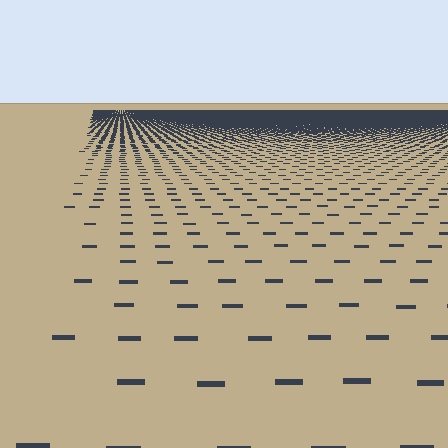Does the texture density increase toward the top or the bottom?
Density increases toward the top.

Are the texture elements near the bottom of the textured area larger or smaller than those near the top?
Larger. Near the bottom, elements are closer to the viewer and appear at a bigger on-screen size.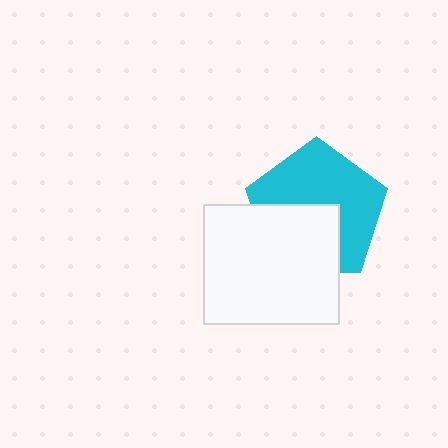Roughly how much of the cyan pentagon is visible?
About half of it is visible (roughly 60%).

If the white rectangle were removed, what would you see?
You would see the complete cyan pentagon.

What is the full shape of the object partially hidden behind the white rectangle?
The partially hidden object is a cyan pentagon.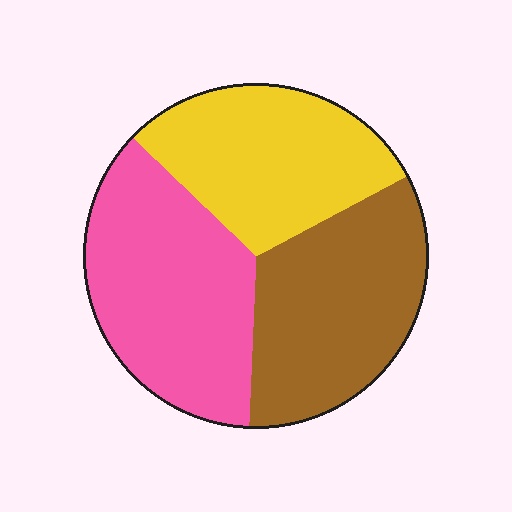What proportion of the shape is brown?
Brown covers 33% of the shape.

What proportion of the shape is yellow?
Yellow covers 30% of the shape.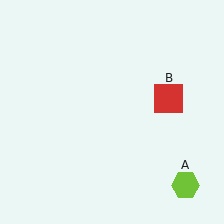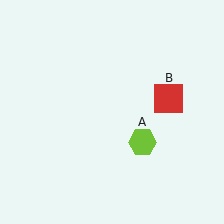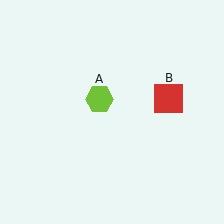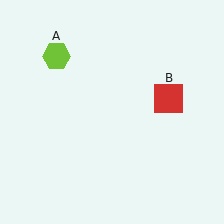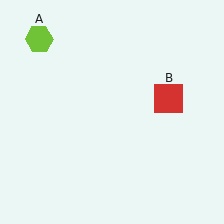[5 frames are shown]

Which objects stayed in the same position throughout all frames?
Red square (object B) remained stationary.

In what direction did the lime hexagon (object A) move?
The lime hexagon (object A) moved up and to the left.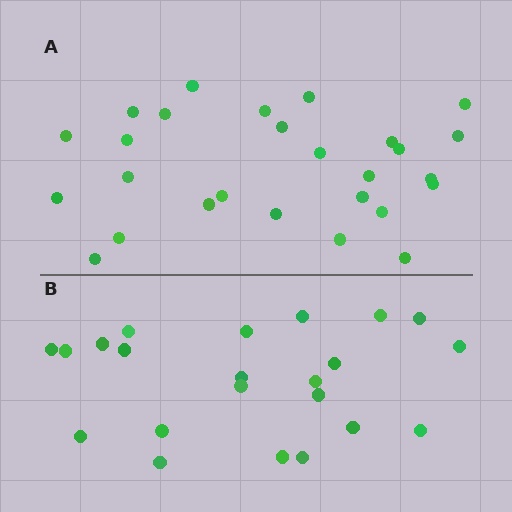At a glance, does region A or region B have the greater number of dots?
Region A (the top region) has more dots.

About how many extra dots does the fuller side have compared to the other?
Region A has about 5 more dots than region B.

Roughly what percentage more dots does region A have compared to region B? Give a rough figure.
About 25% more.